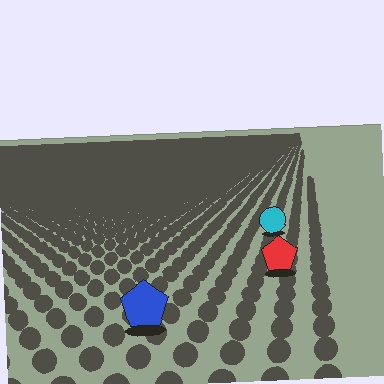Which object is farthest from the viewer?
The cyan circle is farthest from the viewer. It appears smaller and the ground texture around it is denser.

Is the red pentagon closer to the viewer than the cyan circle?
Yes. The red pentagon is closer — you can tell from the texture gradient: the ground texture is coarser near it.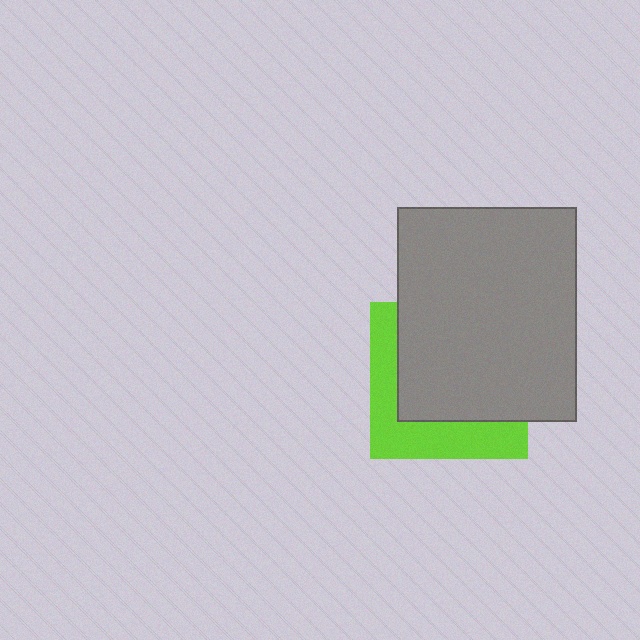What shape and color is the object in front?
The object in front is a gray rectangle.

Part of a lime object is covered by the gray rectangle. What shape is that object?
It is a square.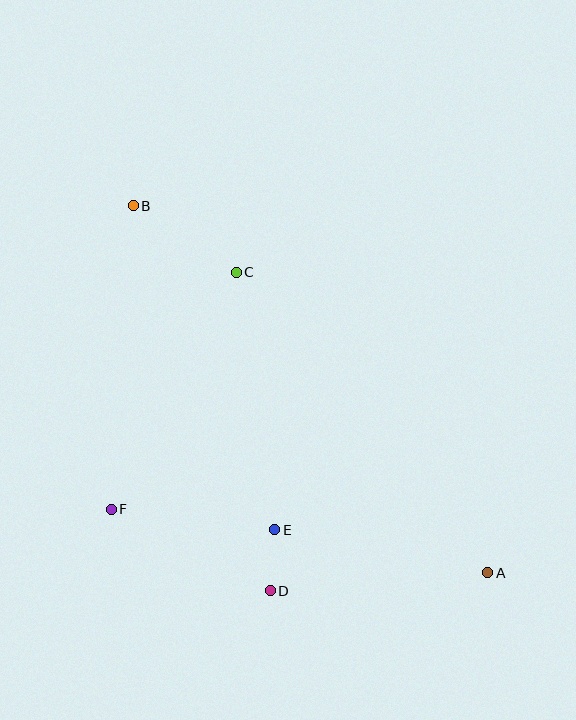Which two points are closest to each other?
Points D and E are closest to each other.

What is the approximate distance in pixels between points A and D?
The distance between A and D is approximately 218 pixels.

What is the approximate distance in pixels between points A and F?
The distance between A and F is approximately 382 pixels.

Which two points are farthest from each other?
Points A and B are farthest from each other.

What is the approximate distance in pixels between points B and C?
The distance between B and C is approximately 123 pixels.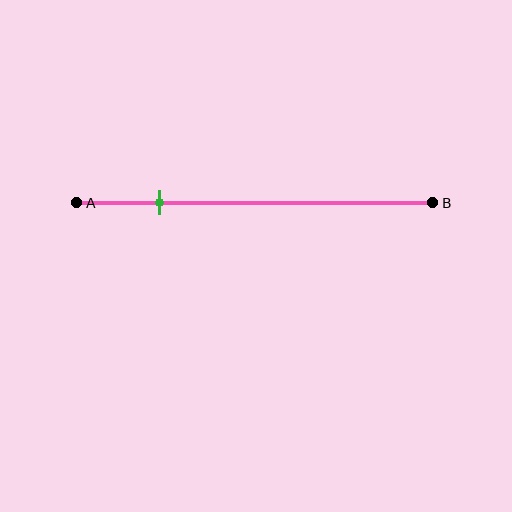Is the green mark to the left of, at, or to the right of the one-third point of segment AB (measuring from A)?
The green mark is to the left of the one-third point of segment AB.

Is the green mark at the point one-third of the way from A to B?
No, the mark is at about 25% from A, not at the 33% one-third point.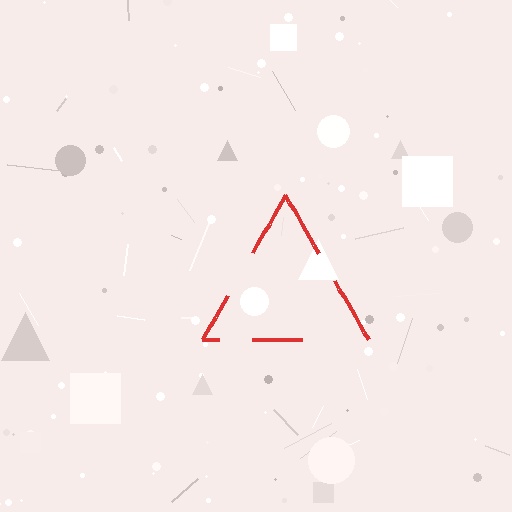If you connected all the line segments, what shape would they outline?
They would outline a triangle.